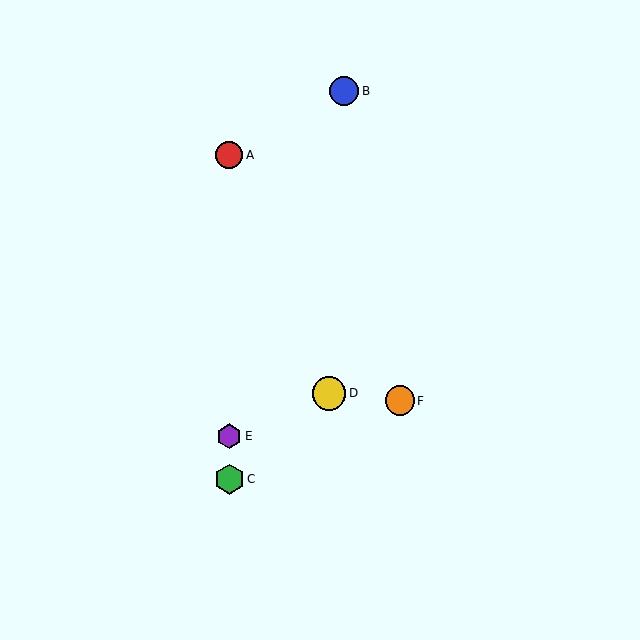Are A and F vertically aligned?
No, A is at x≈229 and F is at x≈400.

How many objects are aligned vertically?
3 objects (A, C, E) are aligned vertically.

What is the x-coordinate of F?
Object F is at x≈400.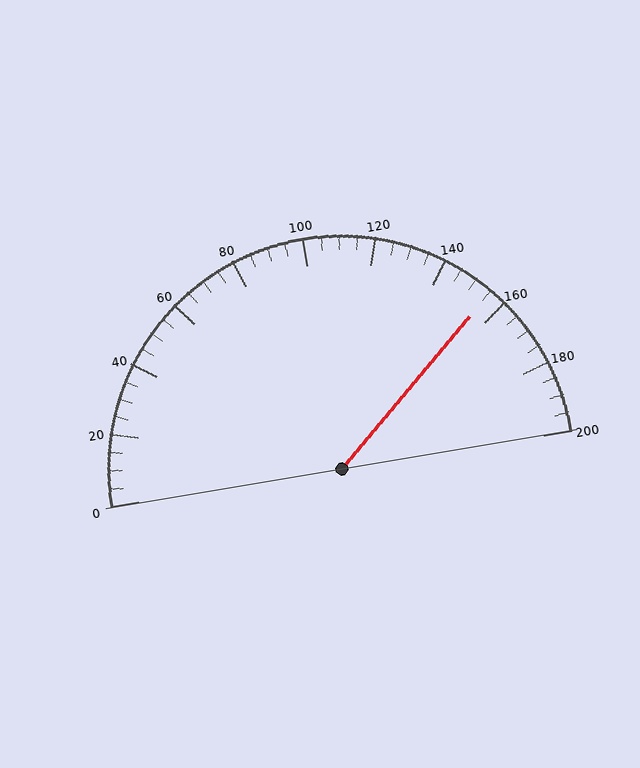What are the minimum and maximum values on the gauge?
The gauge ranges from 0 to 200.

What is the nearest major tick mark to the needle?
The nearest major tick mark is 160.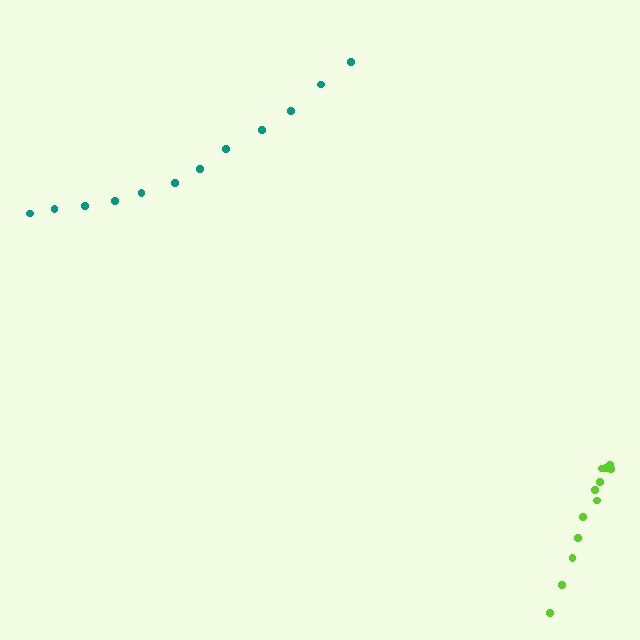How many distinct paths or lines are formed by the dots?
There are 2 distinct paths.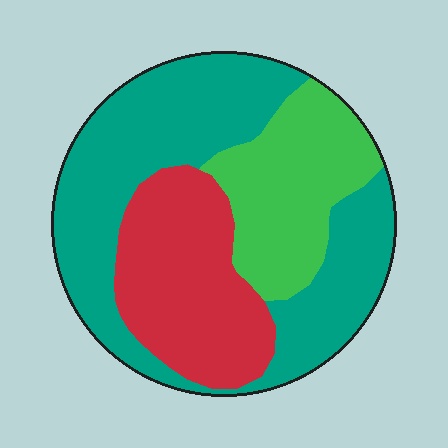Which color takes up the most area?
Teal, at roughly 50%.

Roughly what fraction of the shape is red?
Red takes up about one quarter (1/4) of the shape.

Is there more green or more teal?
Teal.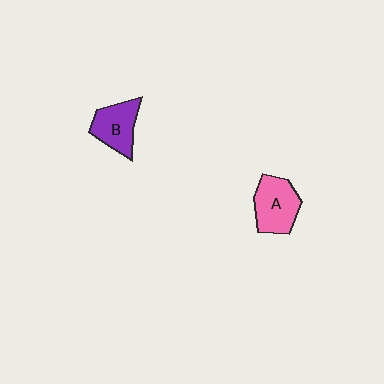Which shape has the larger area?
Shape A (pink).